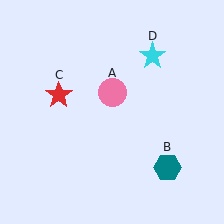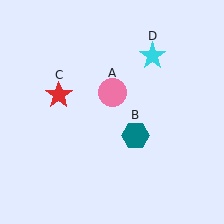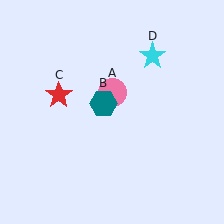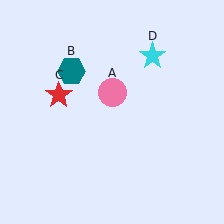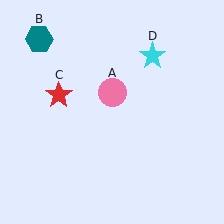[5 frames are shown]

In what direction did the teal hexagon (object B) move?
The teal hexagon (object B) moved up and to the left.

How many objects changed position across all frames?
1 object changed position: teal hexagon (object B).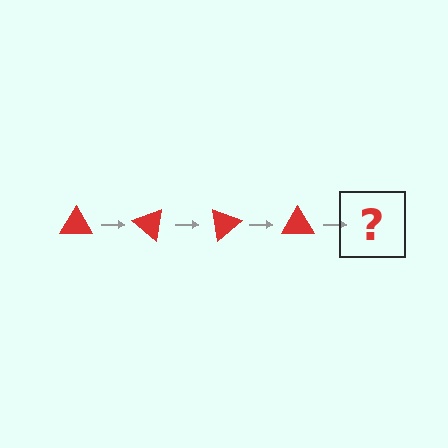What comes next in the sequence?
The next element should be a red triangle rotated 160 degrees.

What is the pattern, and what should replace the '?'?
The pattern is that the triangle rotates 40 degrees each step. The '?' should be a red triangle rotated 160 degrees.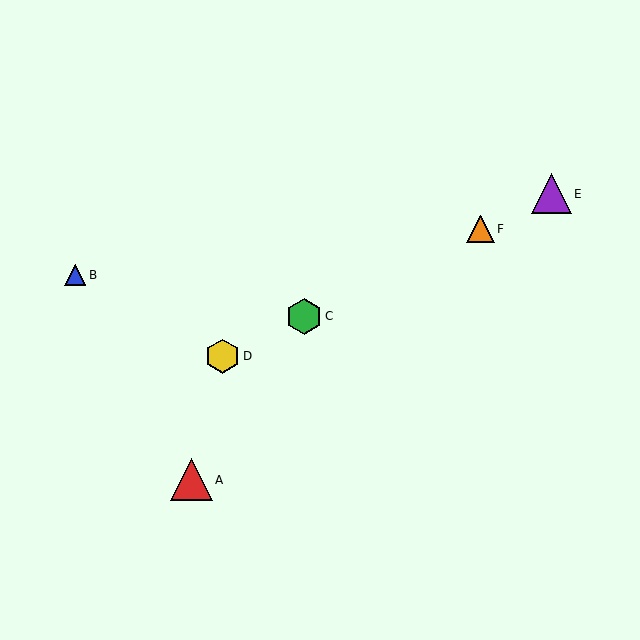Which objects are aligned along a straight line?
Objects C, D, E, F are aligned along a straight line.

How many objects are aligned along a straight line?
4 objects (C, D, E, F) are aligned along a straight line.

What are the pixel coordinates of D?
Object D is at (223, 356).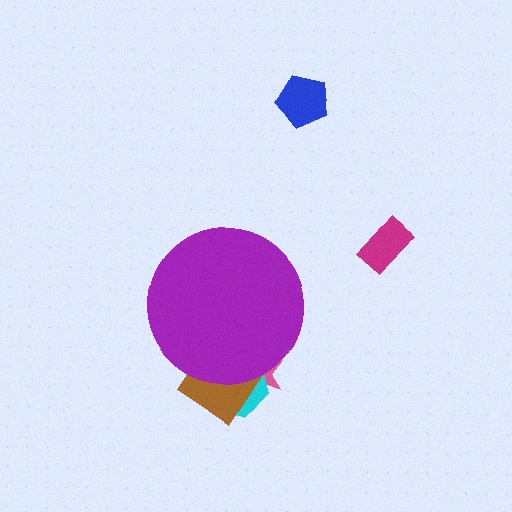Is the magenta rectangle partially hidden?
No, the magenta rectangle is fully visible.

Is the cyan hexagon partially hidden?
Yes, the cyan hexagon is partially hidden behind the purple circle.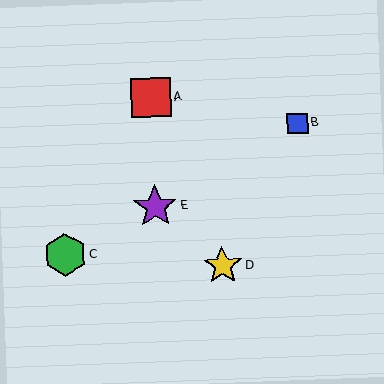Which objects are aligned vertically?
Objects A, E are aligned vertically.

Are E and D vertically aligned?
No, E is at x≈155 and D is at x≈223.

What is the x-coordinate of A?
Object A is at x≈151.